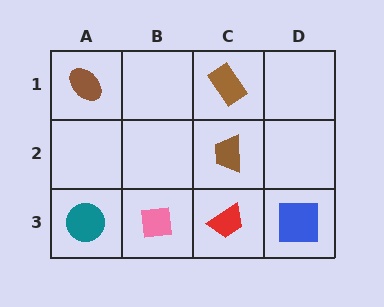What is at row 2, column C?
A brown trapezoid.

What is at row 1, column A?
A brown ellipse.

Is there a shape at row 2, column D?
No, that cell is empty.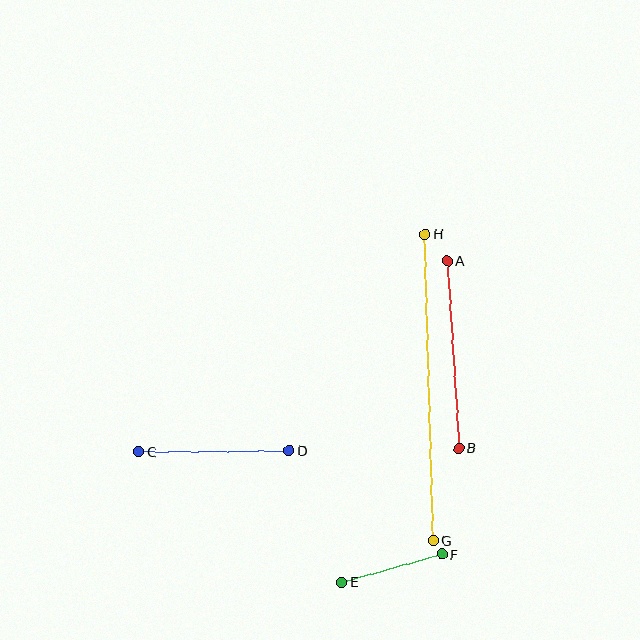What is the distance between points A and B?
The distance is approximately 188 pixels.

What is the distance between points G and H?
The distance is approximately 306 pixels.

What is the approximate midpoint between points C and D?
The midpoint is at approximately (214, 451) pixels.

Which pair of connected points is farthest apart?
Points G and H are farthest apart.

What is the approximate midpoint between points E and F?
The midpoint is at approximately (392, 568) pixels.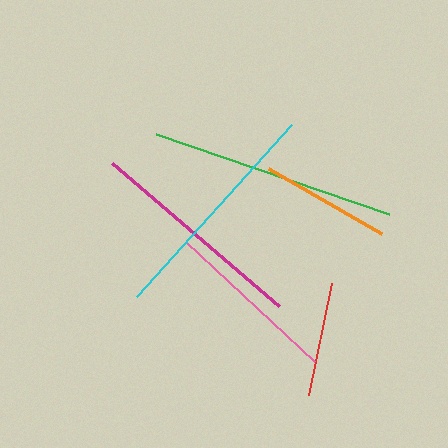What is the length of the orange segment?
The orange segment is approximately 131 pixels long.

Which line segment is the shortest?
The red line is the shortest at approximately 114 pixels.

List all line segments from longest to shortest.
From longest to shortest: green, cyan, magenta, pink, orange, red.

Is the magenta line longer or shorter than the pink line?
The magenta line is longer than the pink line.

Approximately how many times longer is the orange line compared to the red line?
The orange line is approximately 1.1 times the length of the red line.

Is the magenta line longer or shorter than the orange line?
The magenta line is longer than the orange line.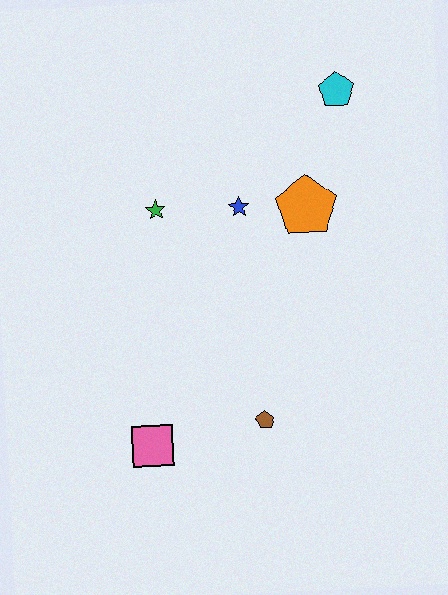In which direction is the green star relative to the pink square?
The green star is above the pink square.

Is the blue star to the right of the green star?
Yes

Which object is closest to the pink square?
The brown pentagon is closest to the pink square.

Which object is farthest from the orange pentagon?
The pink square is farthest from the orange pentagon.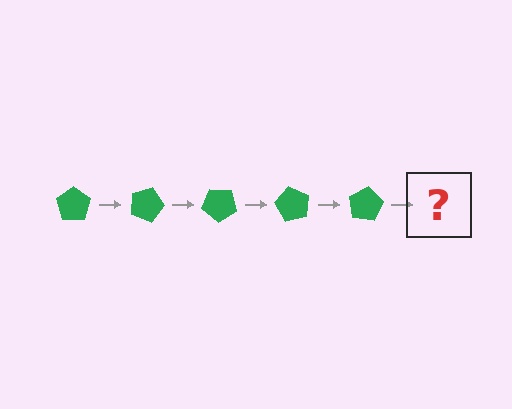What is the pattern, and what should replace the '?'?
The pattern is that the pentagon rotates 20 degrees each step. The '?' should be a green pentagon rotated 100 degrees.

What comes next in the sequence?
The next element should be a green pentagon rotated 100 degrees.